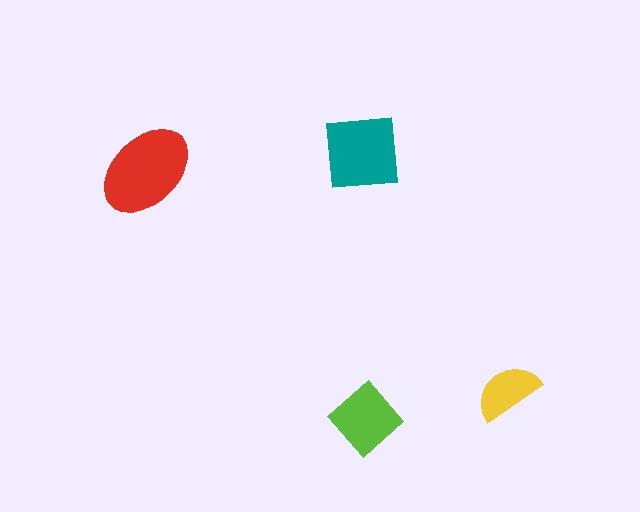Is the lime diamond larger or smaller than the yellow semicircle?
Larger.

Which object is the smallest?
The yellow semicircle.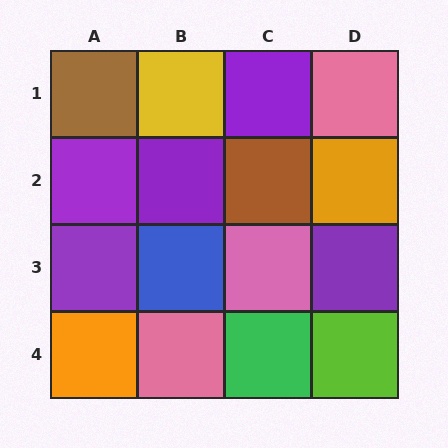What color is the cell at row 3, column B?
Blue.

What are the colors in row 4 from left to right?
Orange, pink, green, lime.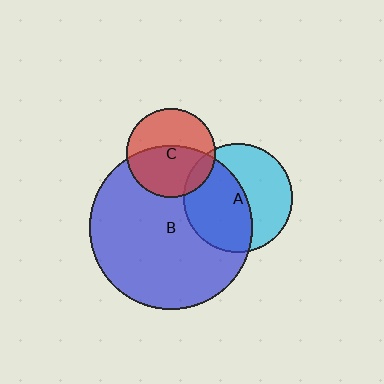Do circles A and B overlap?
Yes.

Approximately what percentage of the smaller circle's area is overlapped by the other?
Approximately 50%.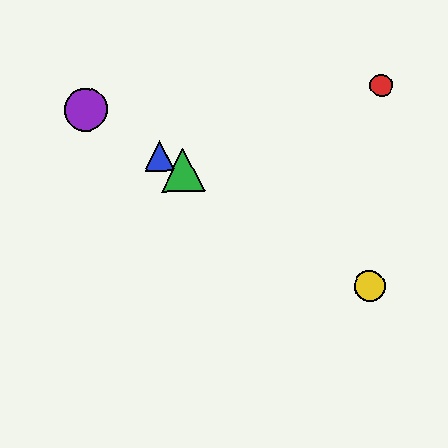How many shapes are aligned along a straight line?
4 shapes (the blue triangle, the green triangle, the yellow circle, the purple circle) are aligned along a straight line.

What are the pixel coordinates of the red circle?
The red circle is at (382, 85).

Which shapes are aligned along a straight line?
The blue triangle, the green triangle, the yellow circle, the purple circle are aligned along a straight line.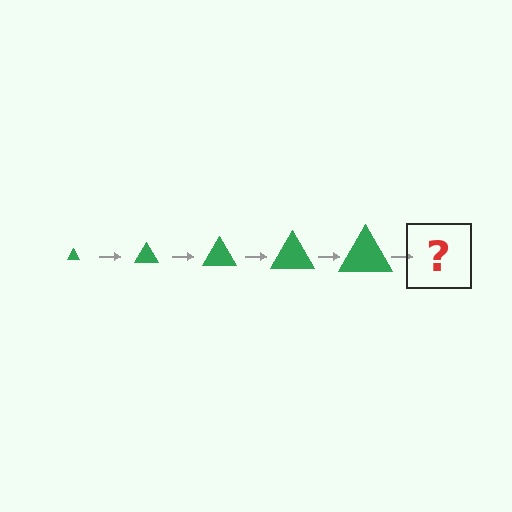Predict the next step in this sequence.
The next step is a green triangle, larger than the previous one.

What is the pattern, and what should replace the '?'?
The pattern is that the triangle gets progressively larger each step. The '?' should be a green triangle, larger than the previous one.